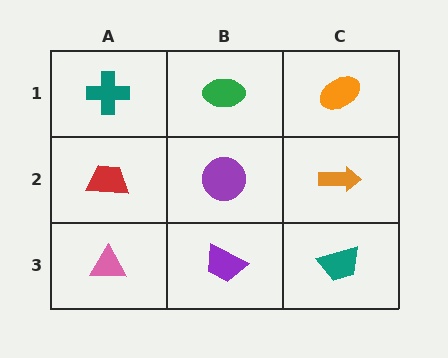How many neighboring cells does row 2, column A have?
3.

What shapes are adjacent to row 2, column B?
A green ellipse (row 1, column B), a purple trapezoid (row 3, column B), a red trapezoid (row 2, column A), an orange arrow (row 2, column C).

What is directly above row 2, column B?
A green ellipse.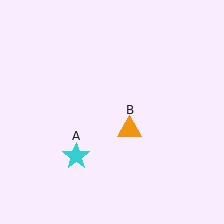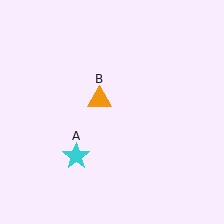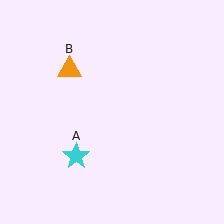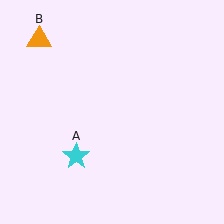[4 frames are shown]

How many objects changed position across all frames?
1 object changed position: orange triangle (object B).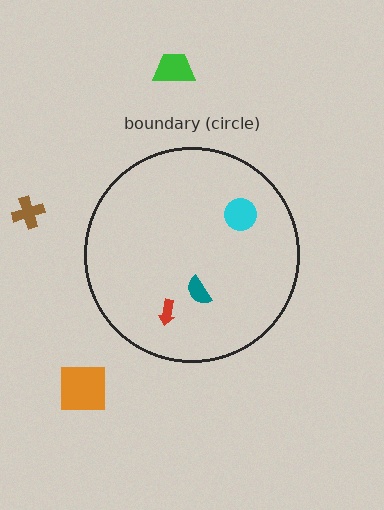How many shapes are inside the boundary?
3 inside, 3 outside.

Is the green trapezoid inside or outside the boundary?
Outside.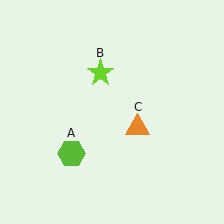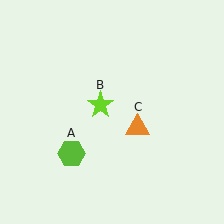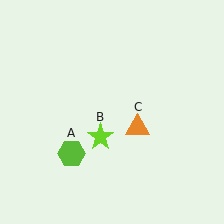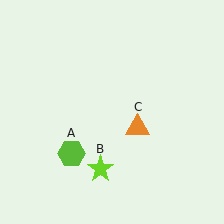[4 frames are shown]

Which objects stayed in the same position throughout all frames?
Lime hexagon (object A) and orange triangle (object C) remained stationary.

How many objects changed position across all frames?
1 object changed position: lime star (object B).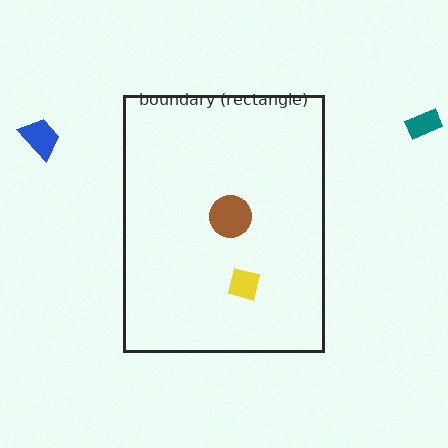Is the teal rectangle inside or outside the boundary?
Outside.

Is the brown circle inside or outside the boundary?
Inside.